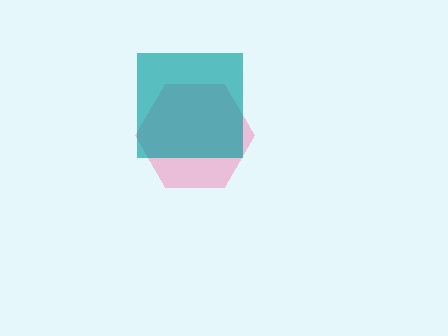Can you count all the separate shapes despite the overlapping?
Yes, there are 2 separate shapes.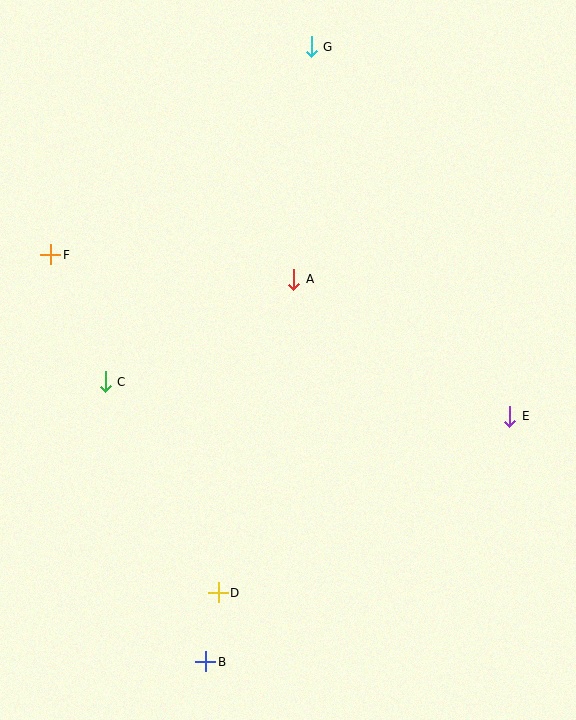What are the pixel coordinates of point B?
Point B is at (206, 662).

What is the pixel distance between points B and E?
The distance between B and E is 391 pixels.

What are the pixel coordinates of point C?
Point C is at (105, 382).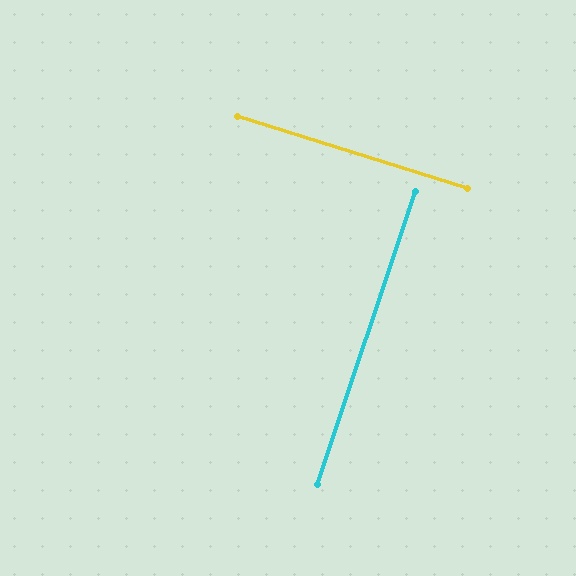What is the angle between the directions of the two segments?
Approximately 89 degrees.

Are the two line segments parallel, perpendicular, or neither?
Perpendicular — they meet at approximately 89°.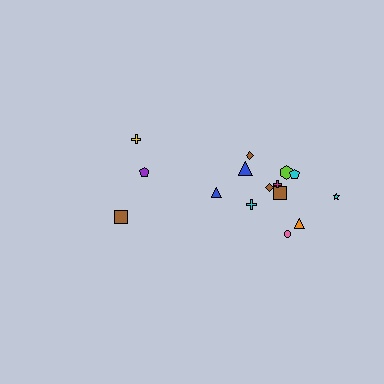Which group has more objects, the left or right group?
The right group.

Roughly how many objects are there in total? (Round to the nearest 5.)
Roughly 15 objects in total.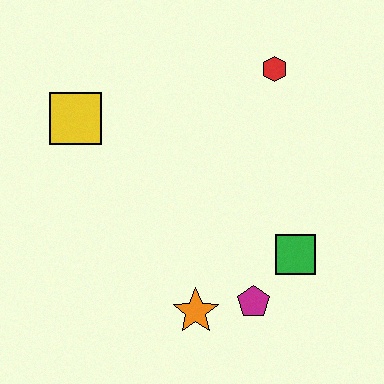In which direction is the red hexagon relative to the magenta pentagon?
The red hexagon is above the magenta pentagon.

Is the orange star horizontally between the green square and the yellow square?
Yes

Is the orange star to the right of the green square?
No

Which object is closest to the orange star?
The magenta pentagon is closest to the orange star.